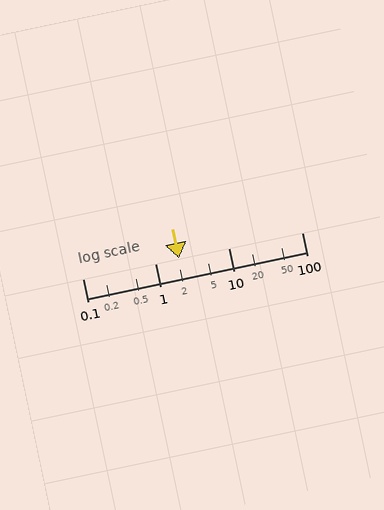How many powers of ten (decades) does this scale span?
The scale spans 3 decades, from 0.1 to 100.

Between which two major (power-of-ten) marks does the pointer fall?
The pointer is between 1 and 10.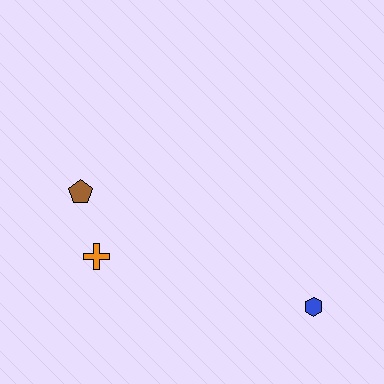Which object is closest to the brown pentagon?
The orange cross is closest to the brown pentagon.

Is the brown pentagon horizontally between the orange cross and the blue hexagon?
No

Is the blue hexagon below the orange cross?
Yes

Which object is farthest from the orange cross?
The blue hexagon is farthest from the orange cross.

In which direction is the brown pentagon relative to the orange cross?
The brown pentagon is above the orange cross.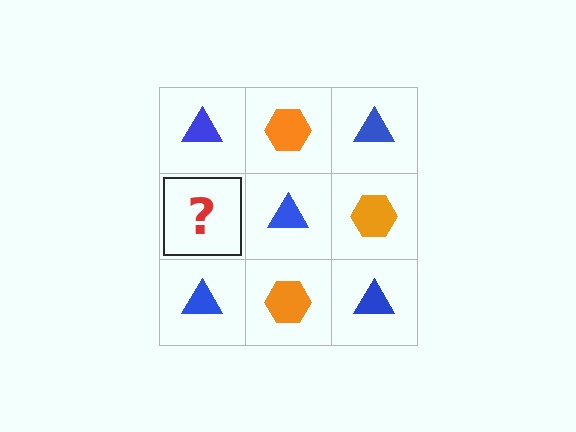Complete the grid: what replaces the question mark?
The question mark should be replaced with an orange hexagon.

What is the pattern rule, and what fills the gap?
The rule is that it alternates blue triangle and orange hexagon in a checkerboard pattern. The gap should be filled with an orange hexagon.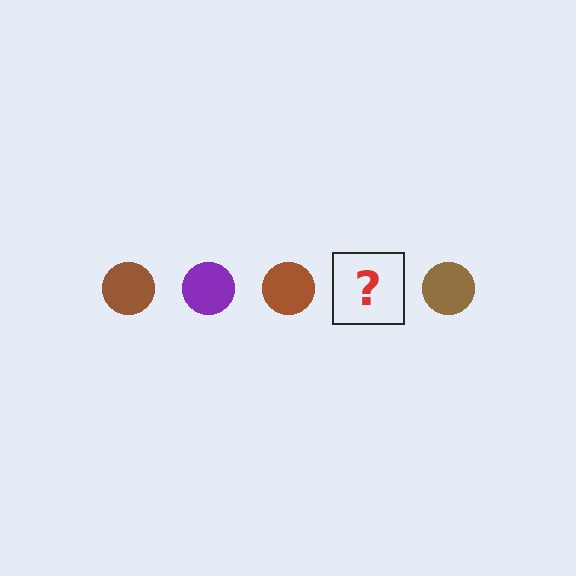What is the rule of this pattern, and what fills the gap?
The rule is that the pattern cycles through brown, purple circles. The gap should be filled with a purple circle.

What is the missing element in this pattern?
The missing element is a purple circle.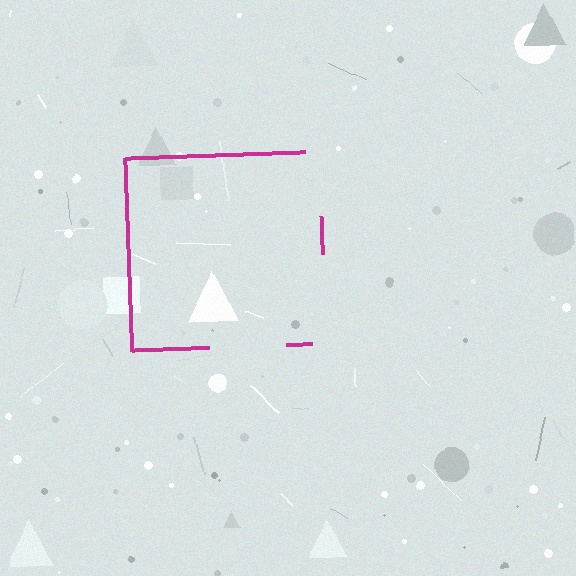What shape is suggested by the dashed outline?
The dashed outline suggests a square.